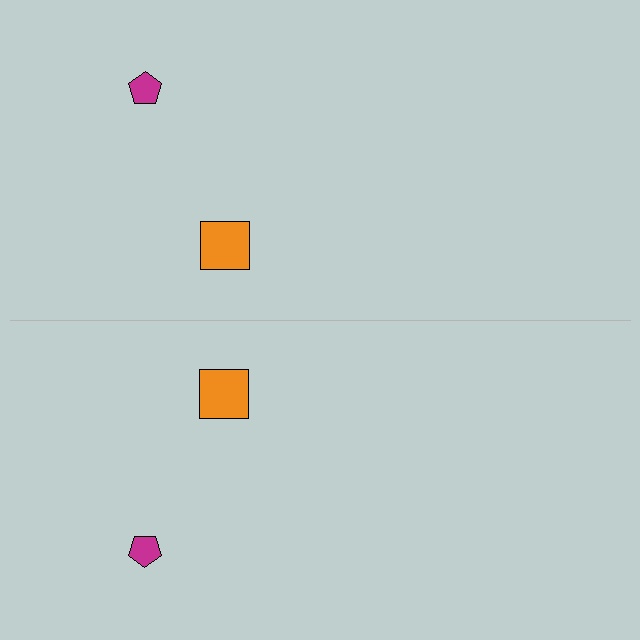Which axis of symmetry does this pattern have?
The pattern has a horizontal axis of symmetry running through the center of the image.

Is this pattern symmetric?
Yes, this pattern has bilateral (reflection) symmetry.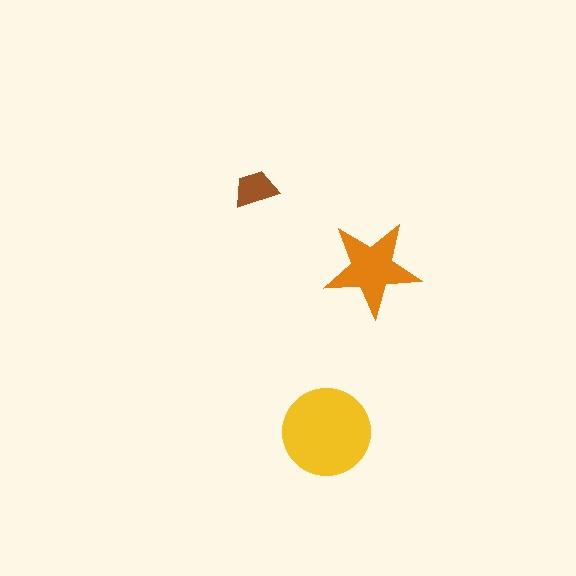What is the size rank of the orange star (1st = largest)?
2nd.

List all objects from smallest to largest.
The brown trapezoid, the orange star, the yellow circle.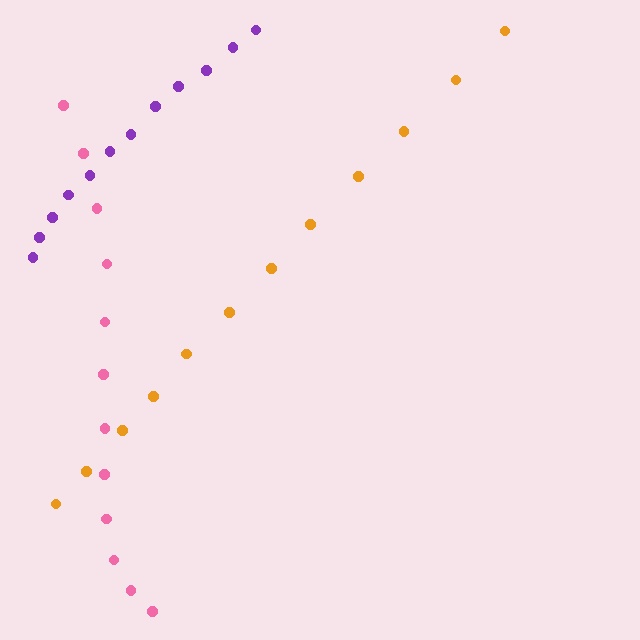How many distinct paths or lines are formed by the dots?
There are 3 distinct paths.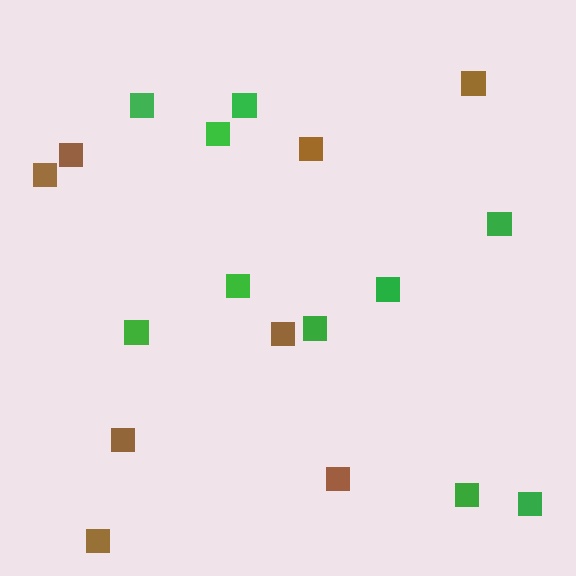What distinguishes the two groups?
There are 2 groups: one group of brown squares (8) and one group of green squares (10).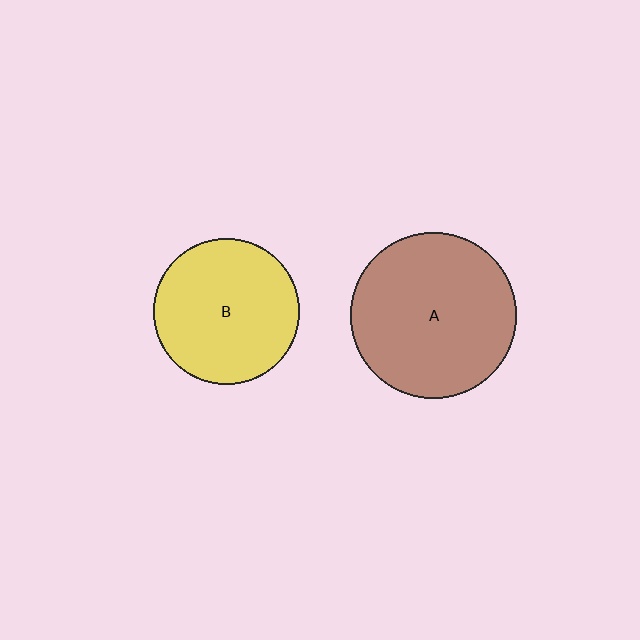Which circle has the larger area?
Circle A (brown).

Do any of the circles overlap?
No, none of the circles overlap.